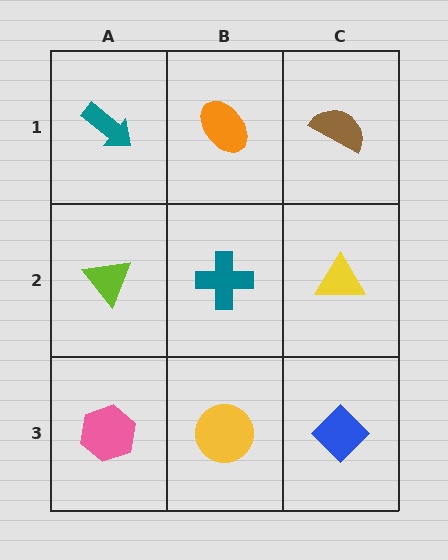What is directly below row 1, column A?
A lime triangle.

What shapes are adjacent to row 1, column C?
A yellow triangle (row 2, column C), an orange ellipse (row 1, column B).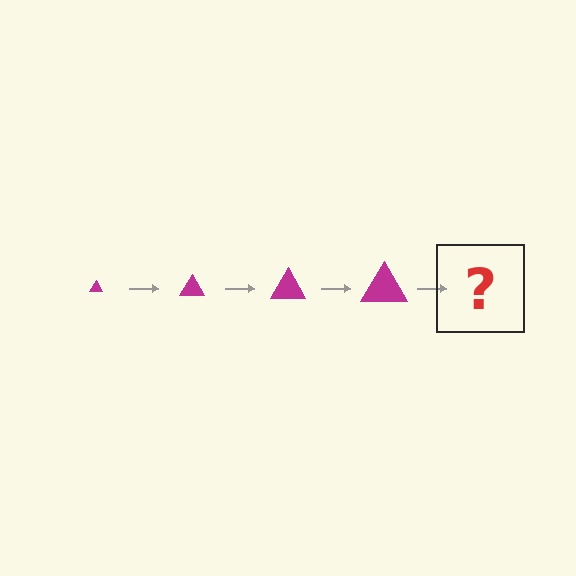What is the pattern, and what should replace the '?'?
The pattern is that the triangle gets progressively larger each step. The '?' should be a magenta triangle, larger than the previous one.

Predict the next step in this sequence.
The next step is a magenta triangle, larger than the previous one.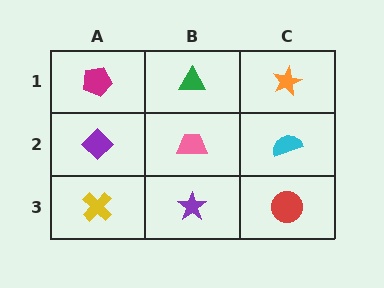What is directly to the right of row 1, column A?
A green triangle.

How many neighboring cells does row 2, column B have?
4.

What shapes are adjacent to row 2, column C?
An orange star (row 1, column C), a red circle (row 3, column C), a pink trapezoid (row 2, column B).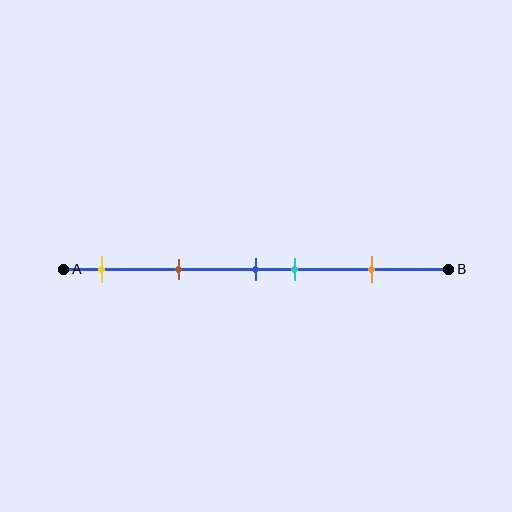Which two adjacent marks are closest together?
The blue and cyan marks are the closest adjacent pair.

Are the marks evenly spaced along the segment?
No, the marks are not evenly spaced.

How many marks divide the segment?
There are 5 marks dividing the segment.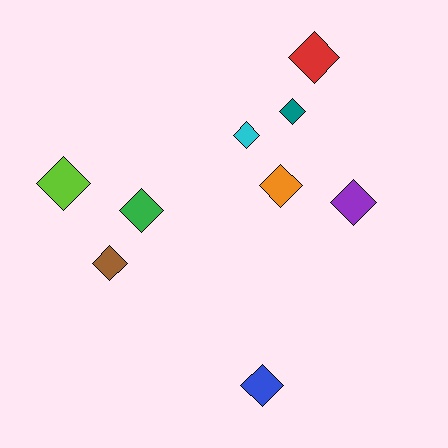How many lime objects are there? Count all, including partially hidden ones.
There is 1 lime object.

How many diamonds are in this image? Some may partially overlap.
There are 9 diamonds.